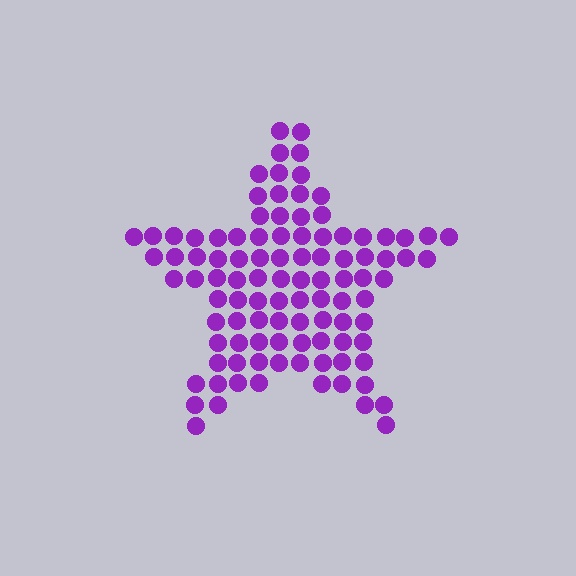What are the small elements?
The small elements are circles.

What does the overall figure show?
The overall figure shows a star.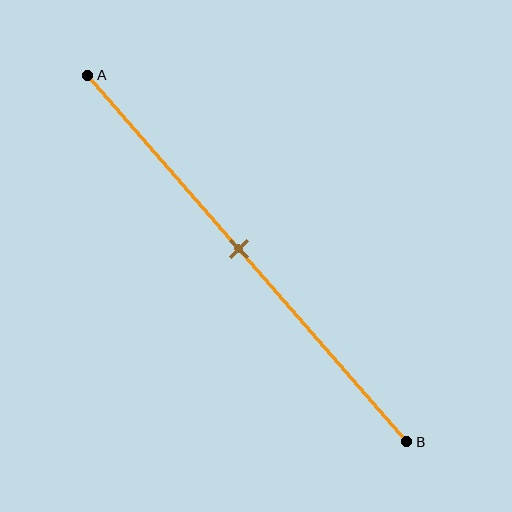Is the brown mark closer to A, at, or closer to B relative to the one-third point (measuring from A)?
The brown mark is closer to point B than the one-third point of segment AB.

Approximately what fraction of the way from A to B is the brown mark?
The brown mark is approximately 45% of the way from A to B.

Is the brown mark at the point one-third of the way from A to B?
No, the mark is at about 45% from A, not at the 33% one-third point.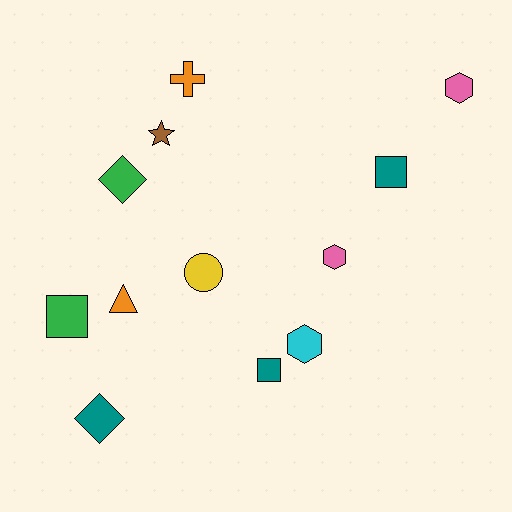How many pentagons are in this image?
There are no pentagons.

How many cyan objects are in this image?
There is 1 cyan object.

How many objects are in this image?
There are 12 objects.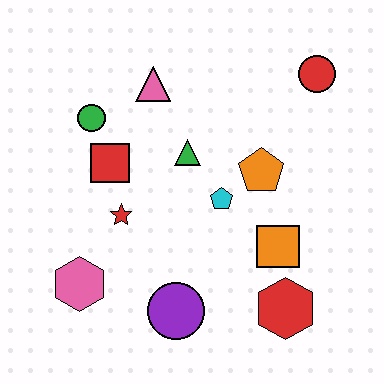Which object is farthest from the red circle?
The pink hexagon is farthest from the red circle.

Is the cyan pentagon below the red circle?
Yes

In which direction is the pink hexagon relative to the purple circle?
The pink hexagon is to the left of the purple circle.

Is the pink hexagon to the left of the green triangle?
Yes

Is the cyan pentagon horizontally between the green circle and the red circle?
Yes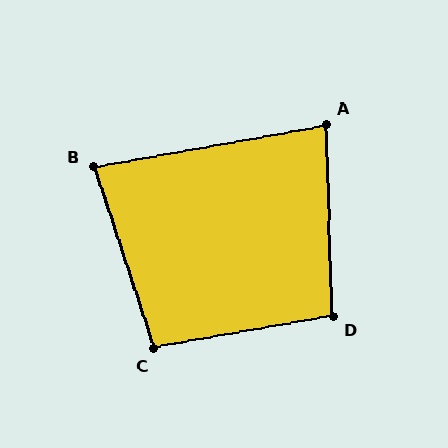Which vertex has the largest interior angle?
C, at approximately 98 degrees.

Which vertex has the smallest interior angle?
A, at approximately 82 degrees.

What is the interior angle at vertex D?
Approximately 98 degrees (obtuse).